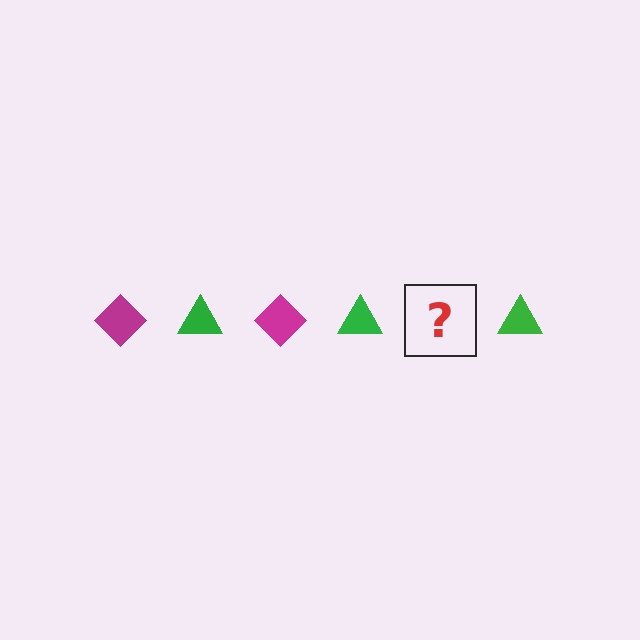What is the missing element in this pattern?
The missing element is a magenta diamond.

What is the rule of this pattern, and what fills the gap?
The rule is that the pattern alternates between magenta diamond and green triangle. The gap should be filled with a magenta diamond.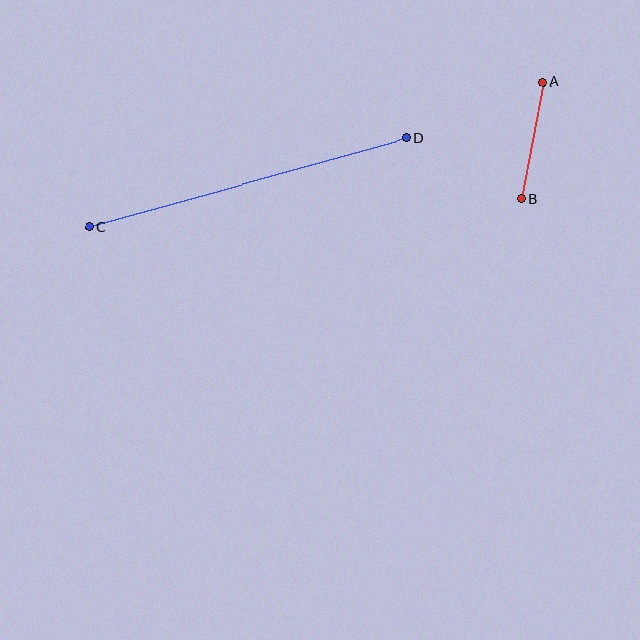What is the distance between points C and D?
The distance is approximately 329 pixels.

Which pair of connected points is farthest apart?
Points C and D are farthest apart.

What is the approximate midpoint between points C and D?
The midpoint is at approximately (248, 183) pixels.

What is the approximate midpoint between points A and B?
The midpoint is at approximately (532, 140) pixels.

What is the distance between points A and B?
The distance is approximately 119 pixels.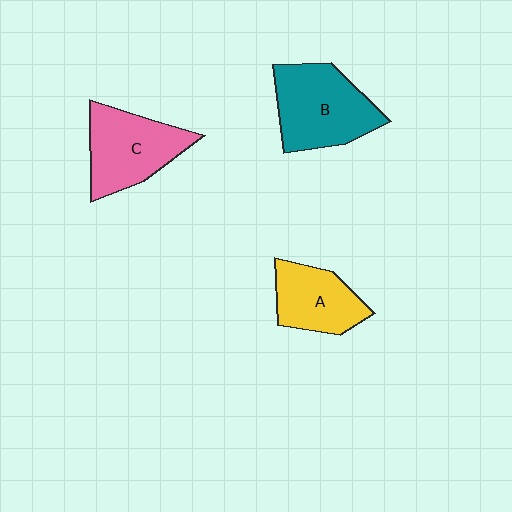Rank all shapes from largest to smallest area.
From largest to smallest: B (teal), C (pink), A (yellow).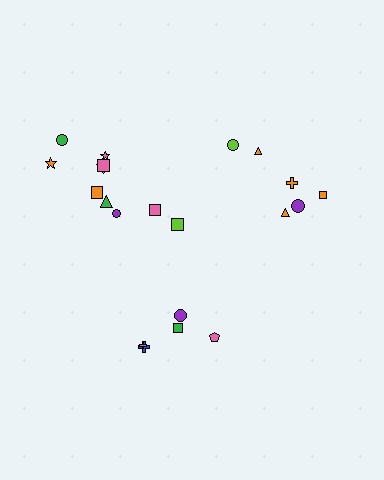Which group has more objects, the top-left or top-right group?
The top-left group.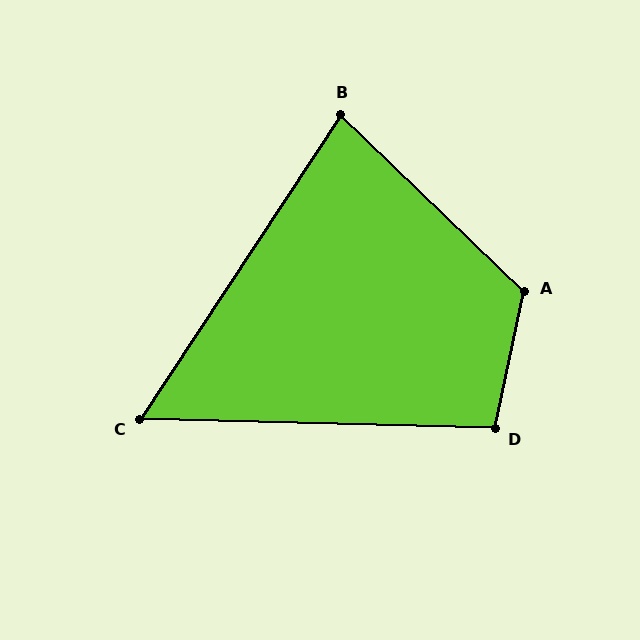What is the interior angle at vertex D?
Approximately 100 degrees (obtuse).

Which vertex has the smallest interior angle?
C, at approximately 58 degrees.